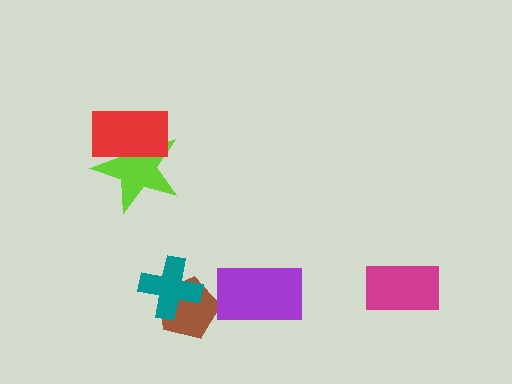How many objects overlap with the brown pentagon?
1 object overlaps with the brown pentagon.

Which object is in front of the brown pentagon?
The teal cross is in front of the brown pentagon.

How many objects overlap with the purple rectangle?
0 objects overlap with the purple rectangle.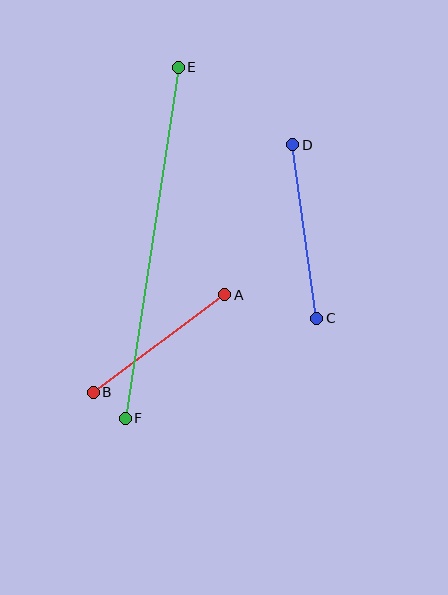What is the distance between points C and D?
The distance is approximately 175 pixels.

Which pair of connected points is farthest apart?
Points E and F are farthest apart.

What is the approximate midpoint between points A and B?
The midpoint is at approximately (159, 343) pixels.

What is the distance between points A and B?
The distance is approximately 164 pixels.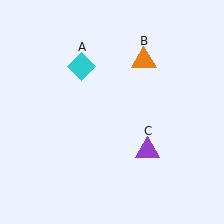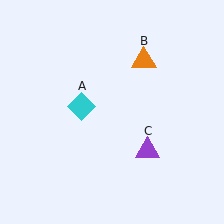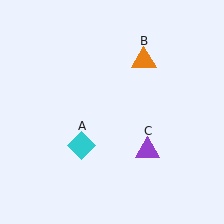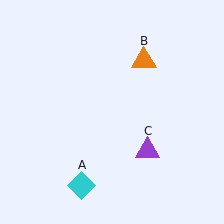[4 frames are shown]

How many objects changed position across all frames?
1 object changed position: cyan diamond (object A).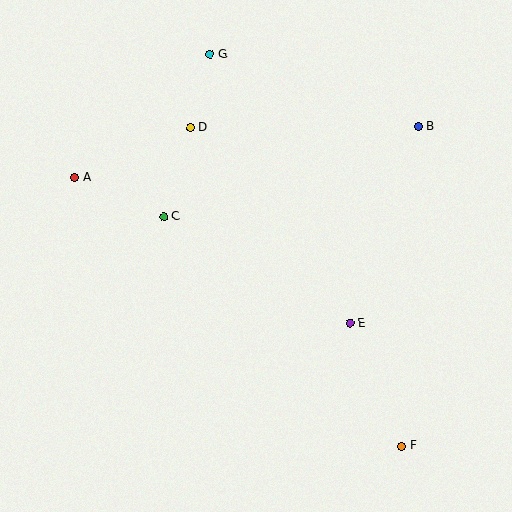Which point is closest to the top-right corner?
Point B is closest to the top-right corner.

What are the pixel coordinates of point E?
Point E is at (350, 323).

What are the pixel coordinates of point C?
Point C is at (164, 216).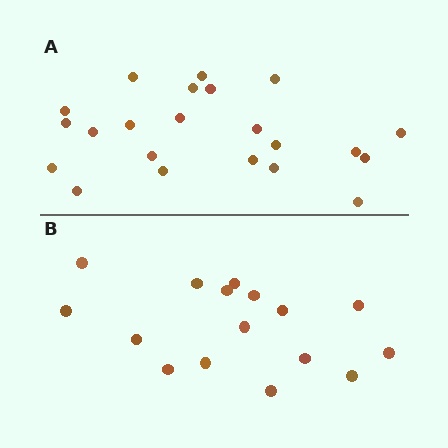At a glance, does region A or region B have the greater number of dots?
Region A (the top region) has more dots.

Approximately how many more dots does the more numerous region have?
Region A has about 6 more dots than region B.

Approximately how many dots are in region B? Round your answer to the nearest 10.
About 20 dots. (The exact count is 16, which rounds to 20.)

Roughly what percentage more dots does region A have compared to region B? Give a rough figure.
About 40% more.